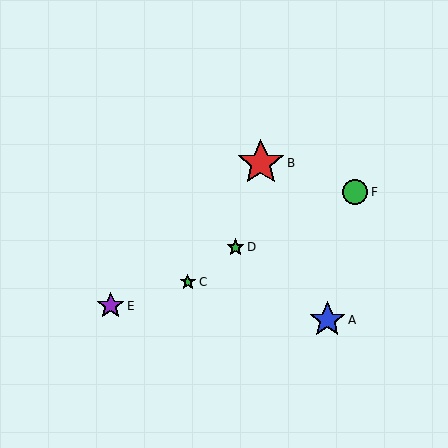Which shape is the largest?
The red star (labeled B) is the largest.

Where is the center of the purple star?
The center of the purple star is at (111, 306).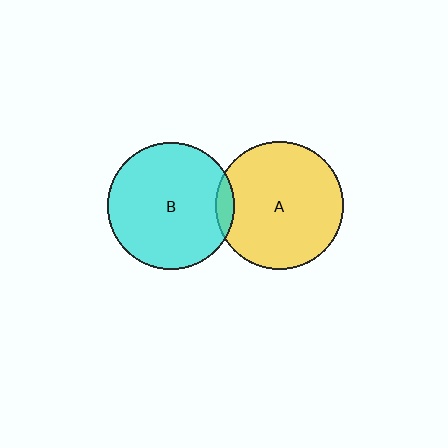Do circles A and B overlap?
Yes.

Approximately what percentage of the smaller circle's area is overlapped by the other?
Approximately 5%.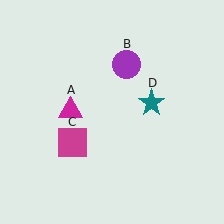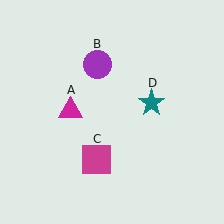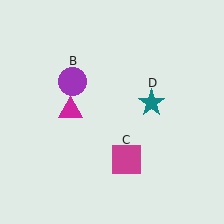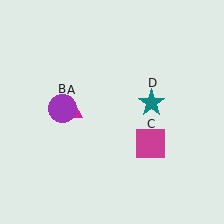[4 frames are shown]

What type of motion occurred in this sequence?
The purple circle (object B), magenta square (object C) rotated counterclockwise around the center of the scene.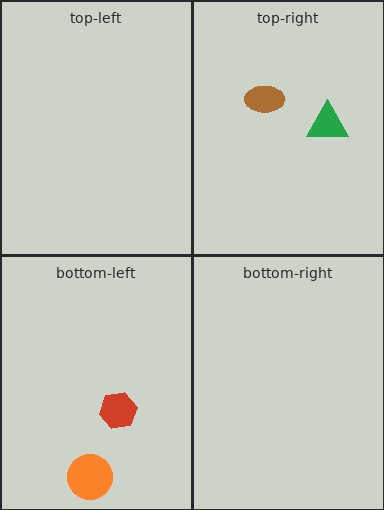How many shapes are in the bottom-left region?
2.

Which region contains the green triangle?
The top-right region.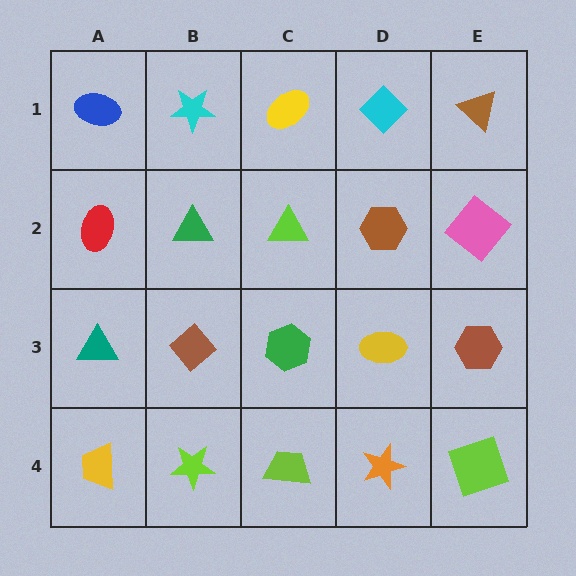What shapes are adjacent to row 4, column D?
A yellow ellipse (row 3, column D), a lime trapezoid (row 4, column C), a lime square (row 4, column E).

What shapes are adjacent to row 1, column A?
A red ellipse (row 2, column A), a cyan star (row 1, column B).